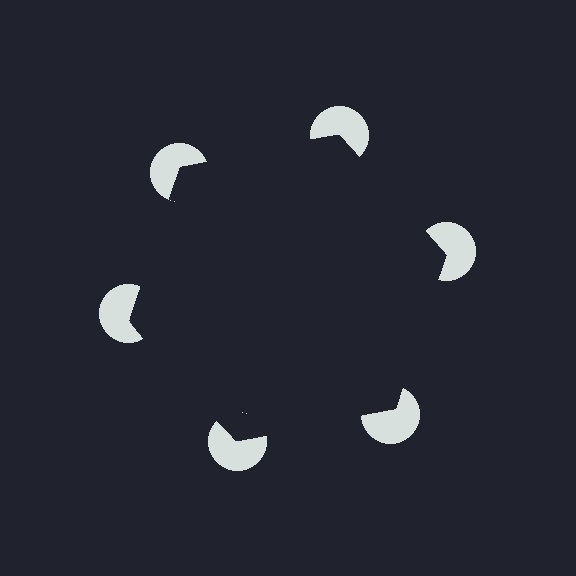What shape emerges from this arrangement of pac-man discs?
An illusory hexagon — its edges are inferred from the aligned wedge cuts in the pac-man discs, not physically drawn.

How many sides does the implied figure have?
6 sides.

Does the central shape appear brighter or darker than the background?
It typically appears slightly darker than the background, even though no actual brightness change is drawn.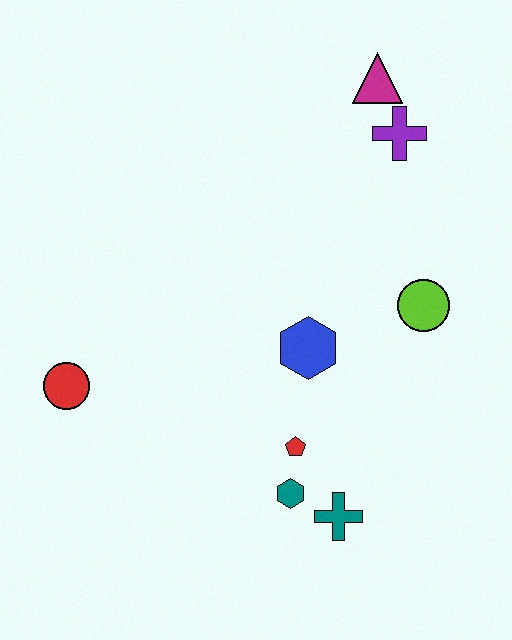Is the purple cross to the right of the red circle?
Yes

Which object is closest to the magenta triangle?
The purple cross is closest to the magenta triangle.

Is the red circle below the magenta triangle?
Yes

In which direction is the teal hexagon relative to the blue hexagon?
The teal hexagon is below the blue hexagon.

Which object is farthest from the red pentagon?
The magenta triangle is farthest from the red pentagon.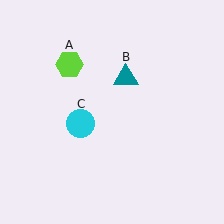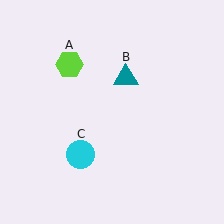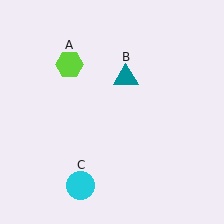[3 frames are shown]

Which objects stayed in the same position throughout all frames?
Lime hexagon (object A) and teal triangle (object B) remained stationary.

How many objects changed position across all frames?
1 object changed position: cyan circle (object C).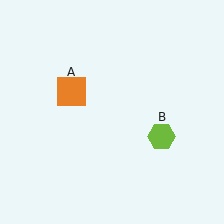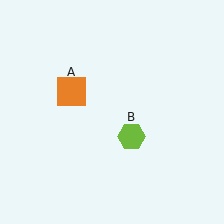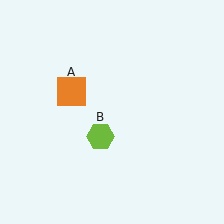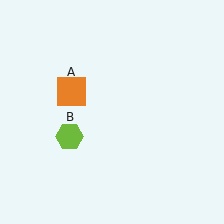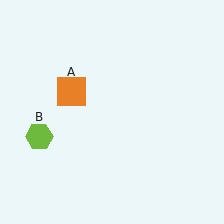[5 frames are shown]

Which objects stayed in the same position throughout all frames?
Orange square (object A) remained stationary.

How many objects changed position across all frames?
1 object changed position: lime hexagon (object B).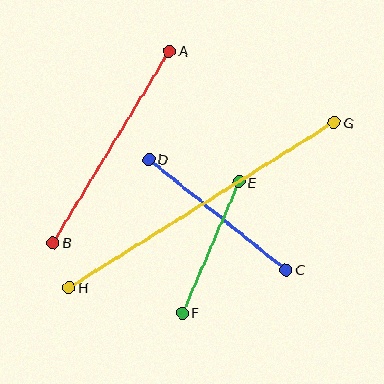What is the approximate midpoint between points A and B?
The midpoint is at approximately (111, 147) pixels.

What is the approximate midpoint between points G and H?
The midpoint is at approximately (202, 205) pixels.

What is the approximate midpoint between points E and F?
The midpoint is at approximately (211, 248) pixels.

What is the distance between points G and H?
The distance is approximately 312 pixels.